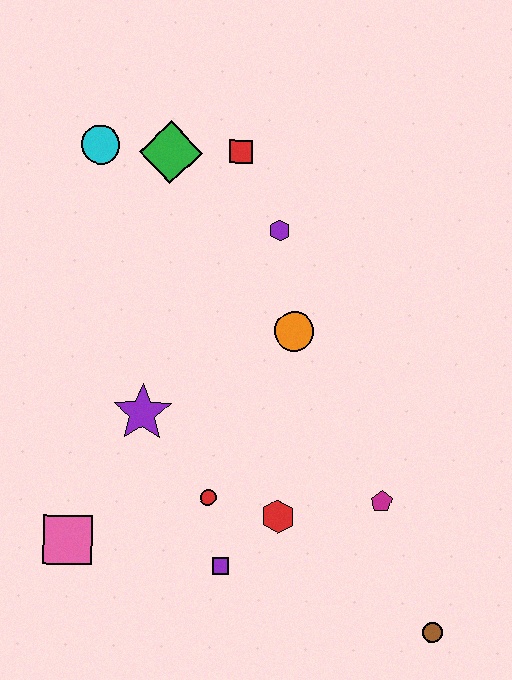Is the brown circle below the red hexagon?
Yes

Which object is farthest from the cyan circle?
The brown circle is farthest from the cyan circle.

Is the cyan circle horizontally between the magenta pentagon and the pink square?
Yes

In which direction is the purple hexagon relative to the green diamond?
The purple hexagon is to the right of the green diamond.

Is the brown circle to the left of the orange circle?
No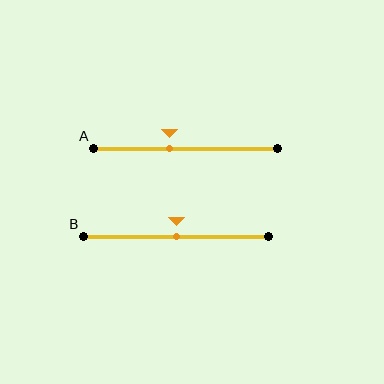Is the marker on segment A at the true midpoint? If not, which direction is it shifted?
No, the marker on segment A is shifted to the left by about 9% of the segment length.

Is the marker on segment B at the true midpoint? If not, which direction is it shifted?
Yes, the marker on segment B is at the true midpoint.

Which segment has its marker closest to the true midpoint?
Segment B has its marker closest to the true midpoint.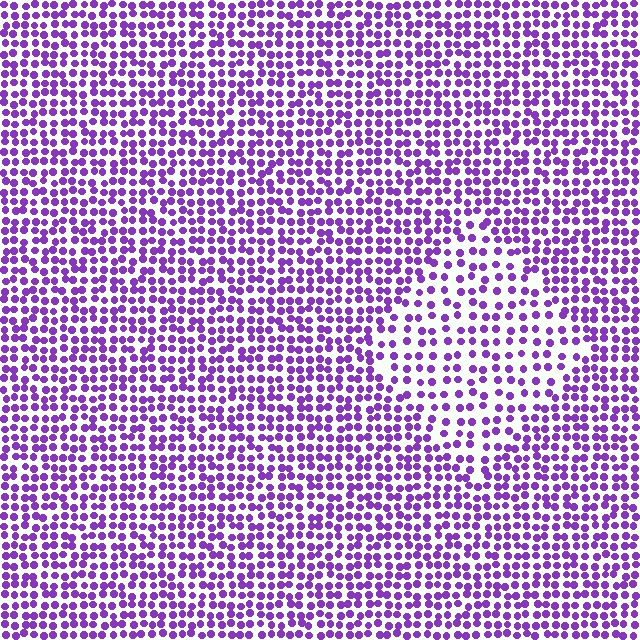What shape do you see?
I see a diamond.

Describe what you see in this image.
The image contains small purple elements arranged at two different densities. A diamond-shaped region is visible where the elements are less densely packed than the surrounding area.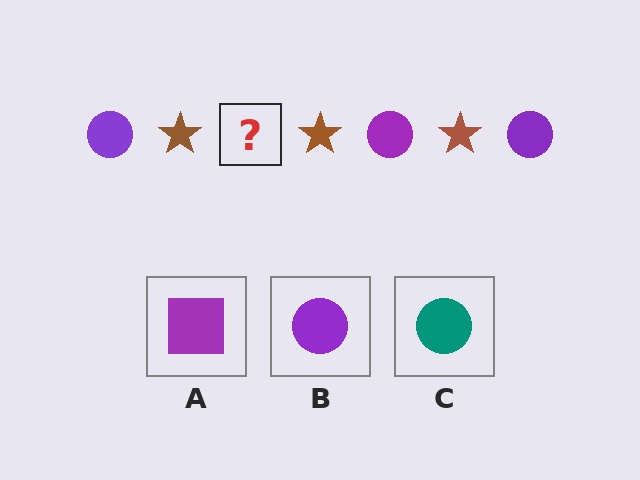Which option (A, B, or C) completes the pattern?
B.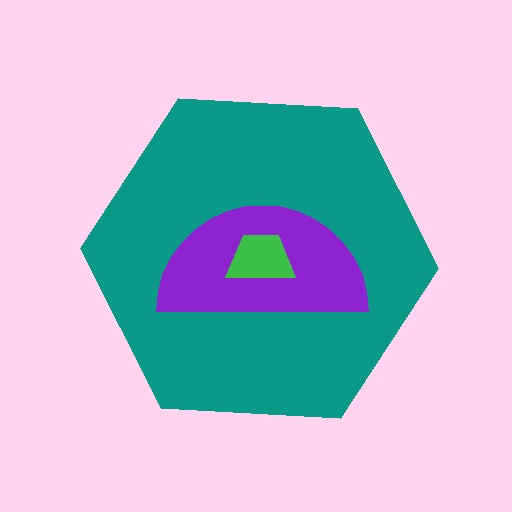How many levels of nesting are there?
3.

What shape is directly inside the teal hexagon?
The purple semicircle.